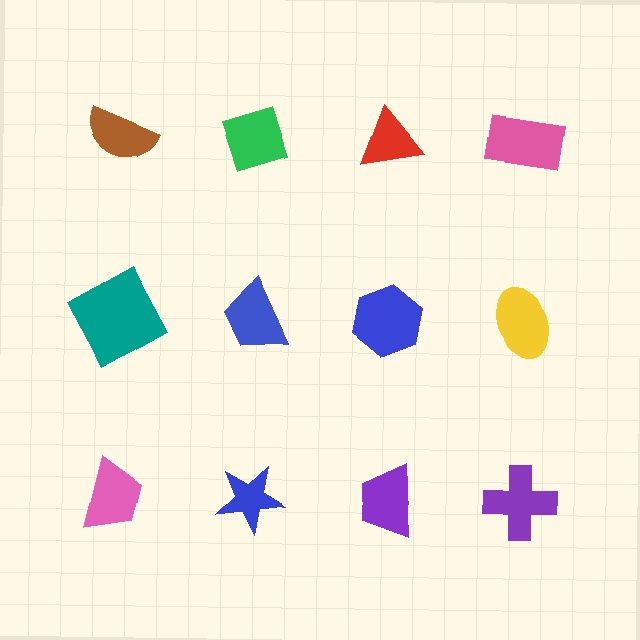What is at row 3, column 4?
A purple cross.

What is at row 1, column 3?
A red triangle.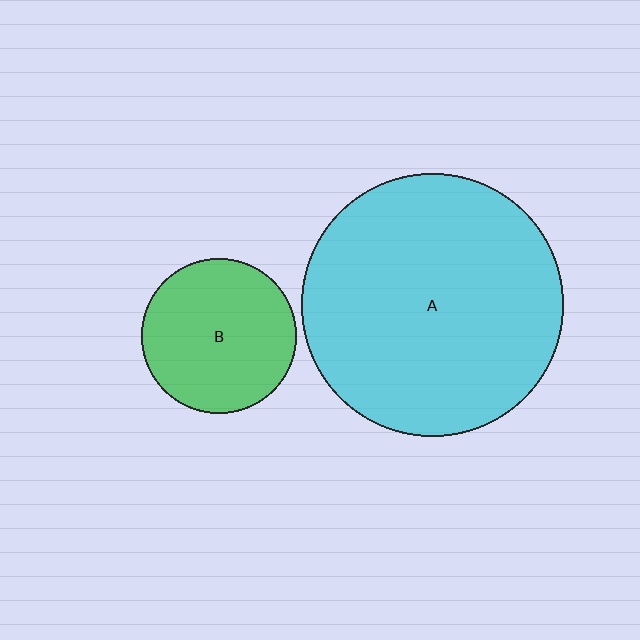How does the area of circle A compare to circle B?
Approximately 2.9 times.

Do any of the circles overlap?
No, none of the circles overlap.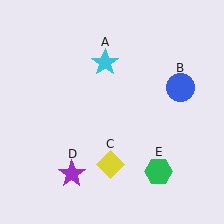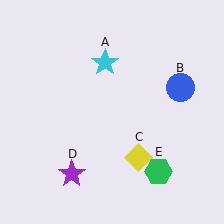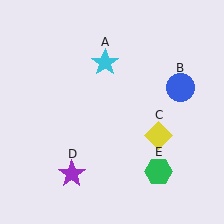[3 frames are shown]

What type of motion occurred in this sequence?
The yellow diamond (object C) rotated counterclockwise around the center of the scene.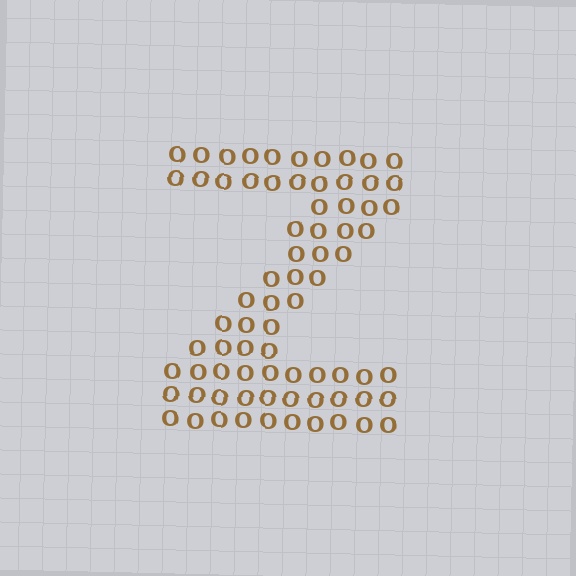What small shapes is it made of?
It is made of small letter O's.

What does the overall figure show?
The overall figure shows the letter Z.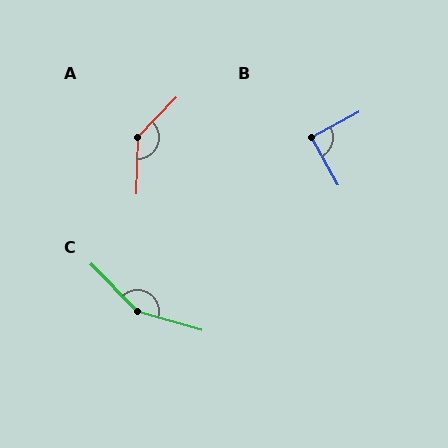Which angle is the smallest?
B, at approximately 90 degrees.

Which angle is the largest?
C, at approximately 150 degrees.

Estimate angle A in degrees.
Approximately 138 degrees.